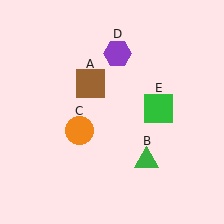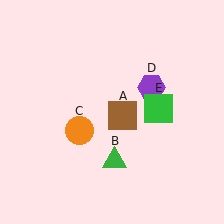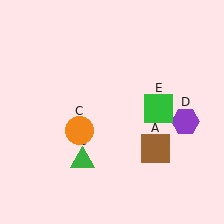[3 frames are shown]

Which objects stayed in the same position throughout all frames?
Orange circle (object C) and green square (object E) remained stationary.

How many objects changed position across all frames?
3 objects changed position: brown square (object A), green triangle (object B), purple hexagon (object D).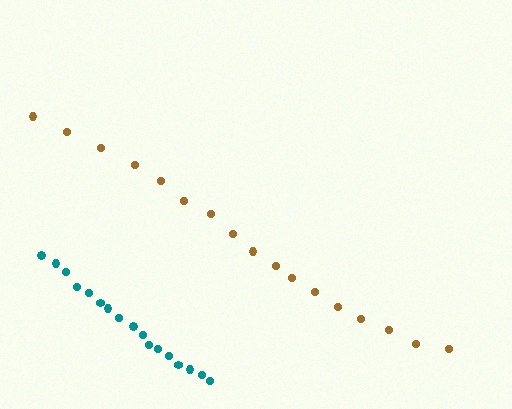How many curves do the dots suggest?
There are 2 distinct paths.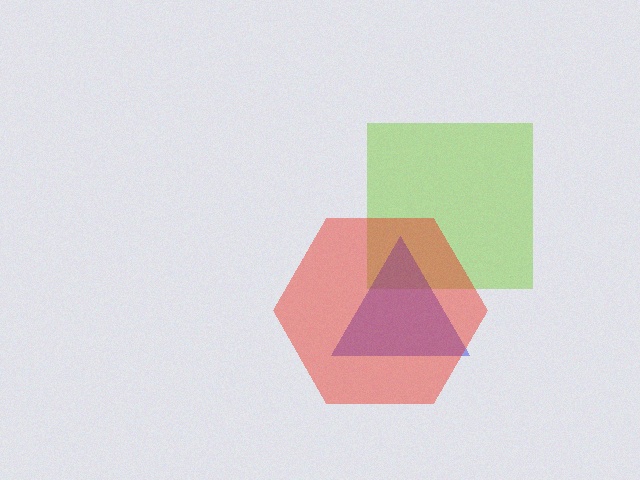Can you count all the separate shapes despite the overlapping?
Yes, there are 3 separate shapes.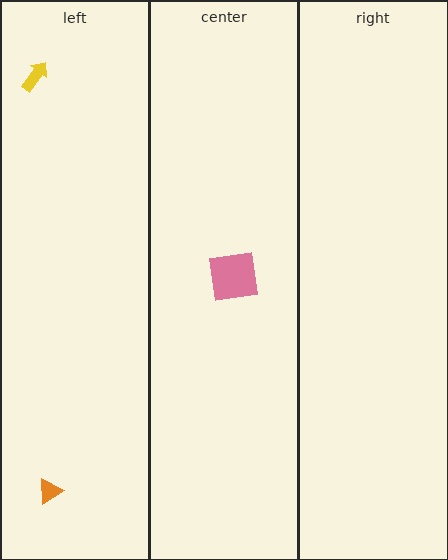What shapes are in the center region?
The pink square.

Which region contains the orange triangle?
The left region.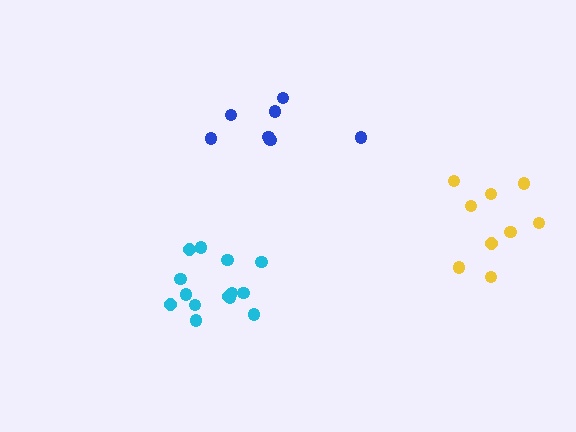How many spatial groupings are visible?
There are 3 spatial groupings.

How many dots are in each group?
Group 1: 8 dots, Group 2: 14 dots, Group 3: 9 dots (31 total).